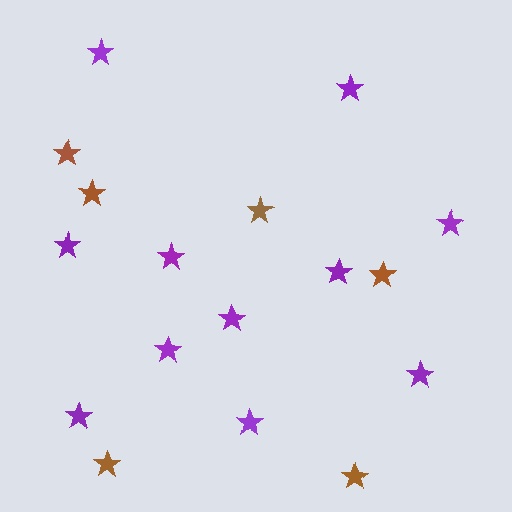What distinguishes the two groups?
There are 2 groups: one group of purple stars (11) and one group of brown stars (6).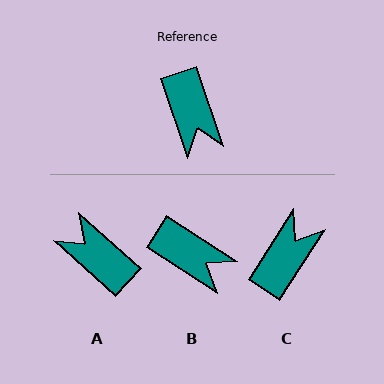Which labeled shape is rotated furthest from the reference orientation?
A, about 151 degrees away.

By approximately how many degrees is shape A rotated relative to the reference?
Approximately 151 degrees clockwise.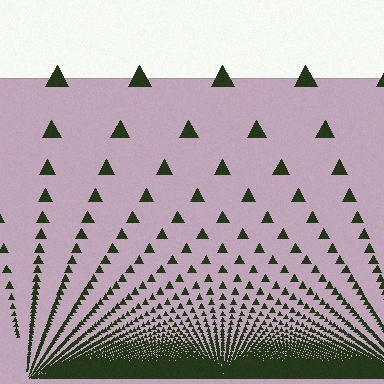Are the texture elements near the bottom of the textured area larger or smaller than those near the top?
Smaller. The gradient is inverted — elements near the bottom are smaller and denser.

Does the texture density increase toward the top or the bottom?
Density increases toward the bottom.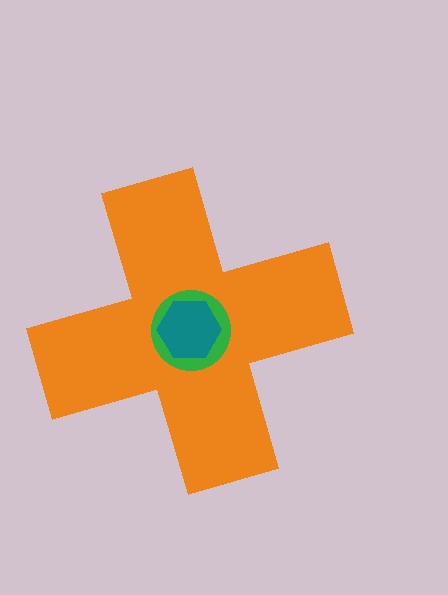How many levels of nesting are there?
3.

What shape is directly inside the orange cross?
The green circle.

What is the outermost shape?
The orange cross.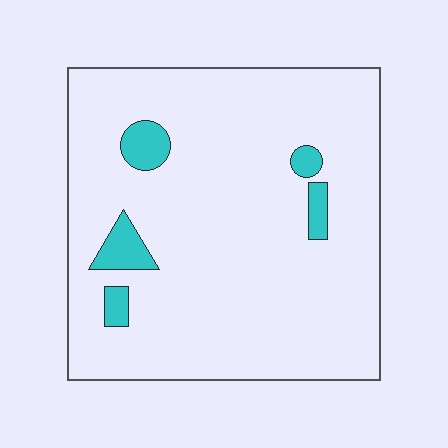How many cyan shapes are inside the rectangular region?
5.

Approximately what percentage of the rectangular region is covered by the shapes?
Approximately 5%.